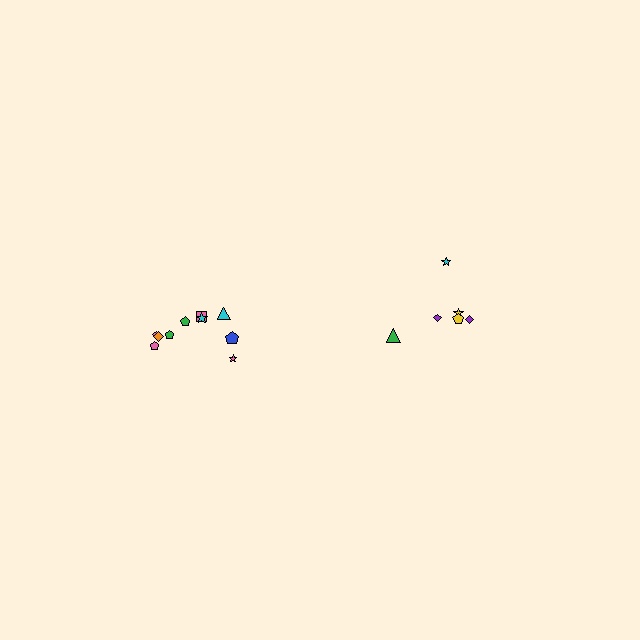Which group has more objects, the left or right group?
The left group.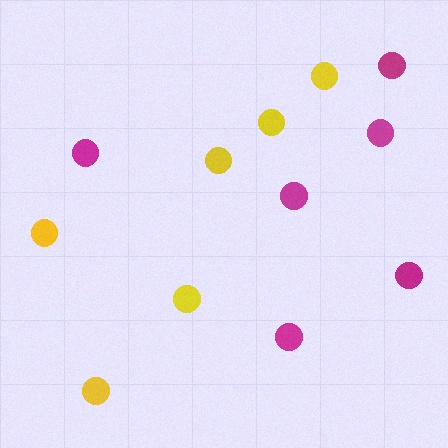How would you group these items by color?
There are 2 groups: one group of yellow circles (6) and one group of magenta circles (6).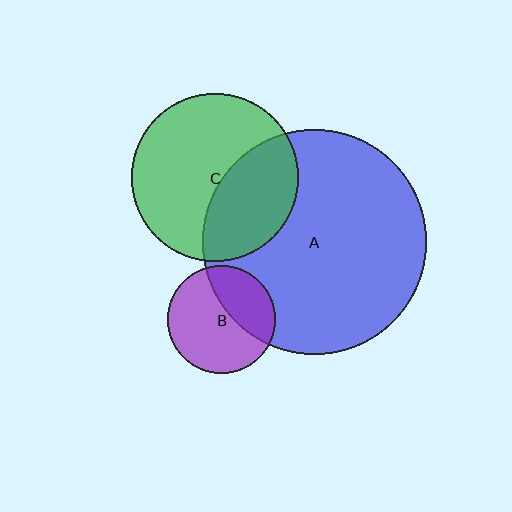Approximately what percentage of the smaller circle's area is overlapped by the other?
Approximately 40%.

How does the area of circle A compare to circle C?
Approximately 1.8 times.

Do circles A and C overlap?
Yes.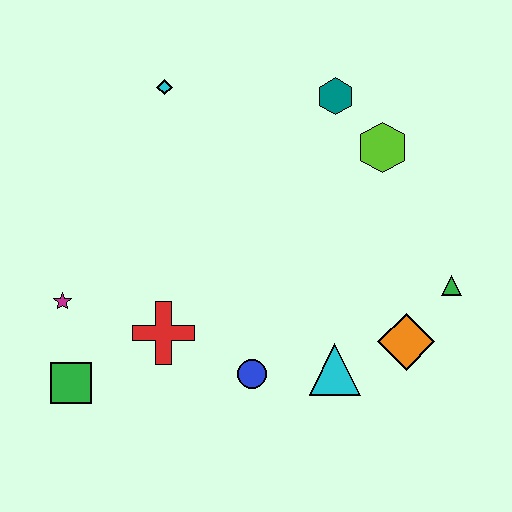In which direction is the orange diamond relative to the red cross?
The orange diamond is to the right of the red cross.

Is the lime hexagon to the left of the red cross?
No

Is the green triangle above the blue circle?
Yes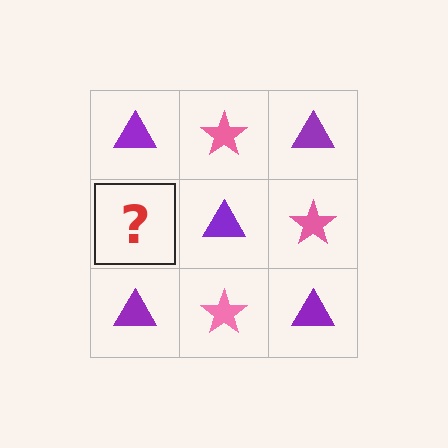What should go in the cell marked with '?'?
The missing cell should contain a pink star.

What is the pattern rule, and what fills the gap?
The rule is that it alternates purple triangle and pink star in a checkerboard pattern. The gap should be filled with a pink star.